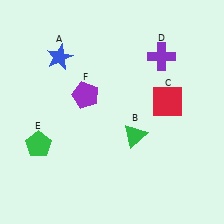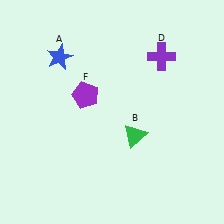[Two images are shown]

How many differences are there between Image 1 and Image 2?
There are 2 differences between the two images.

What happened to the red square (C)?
The red square (C) was removed in Image 2. It was in the top-right area of Image 1.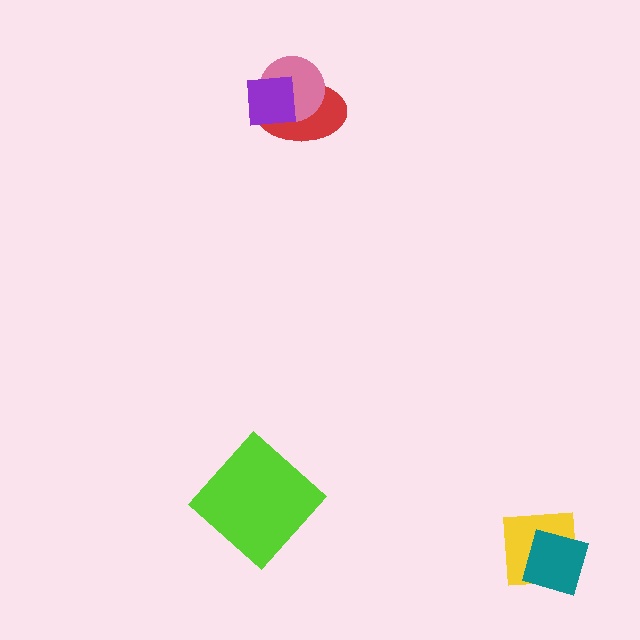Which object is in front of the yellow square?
The teal diamond is in front of the yellow square.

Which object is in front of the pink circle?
The purple square is in front of the pink circle.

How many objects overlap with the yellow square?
1 object overlaps with the yellow square.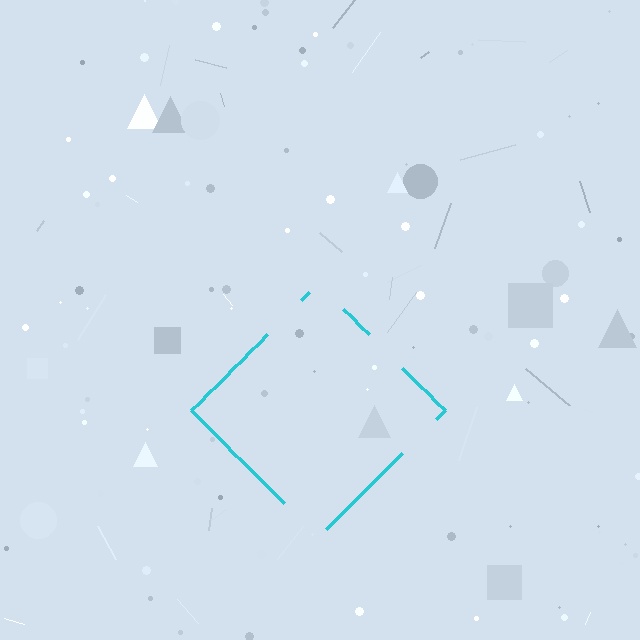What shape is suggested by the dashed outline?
The dashed outline suggests a diamond.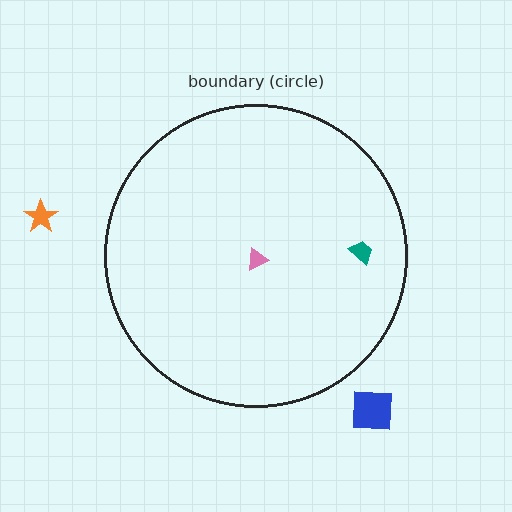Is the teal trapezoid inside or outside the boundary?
Inside.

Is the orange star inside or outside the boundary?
Outside.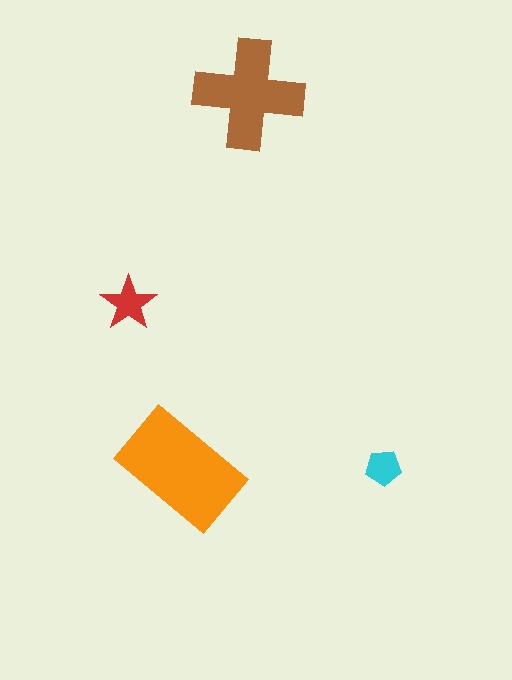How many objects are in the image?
There are 4 objects in the image.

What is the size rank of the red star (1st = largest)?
3rd.